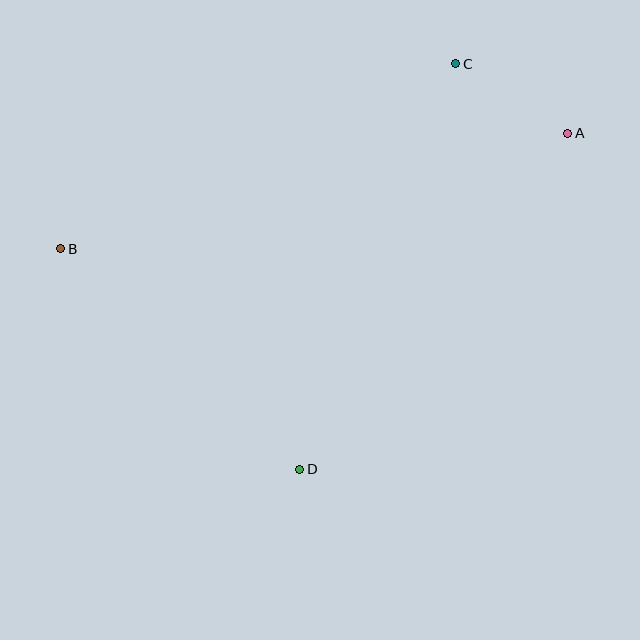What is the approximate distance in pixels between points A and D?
The distance between A and D is approximately 430 pixels.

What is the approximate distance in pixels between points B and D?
The distance between B and D is approximately 325 pixels.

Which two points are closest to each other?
Points A and C are closest to each other.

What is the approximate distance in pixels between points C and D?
The distance between C and D is approximately 434 pixels.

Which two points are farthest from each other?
Points A and B are farthest from each other.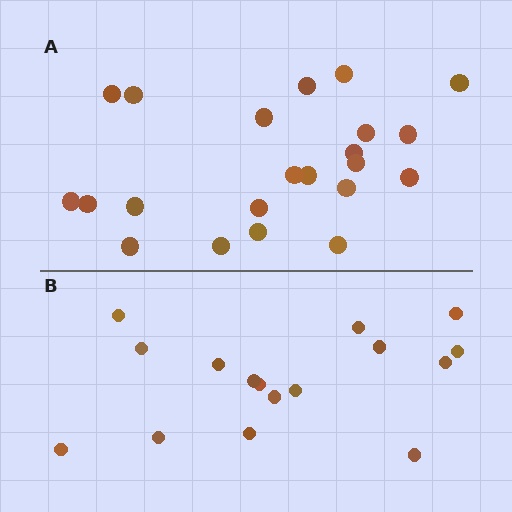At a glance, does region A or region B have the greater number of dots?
Region A (the top region) has more dots.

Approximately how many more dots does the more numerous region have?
Region A has about 6 more dots than region B.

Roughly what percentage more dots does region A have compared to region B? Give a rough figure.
About 40% more.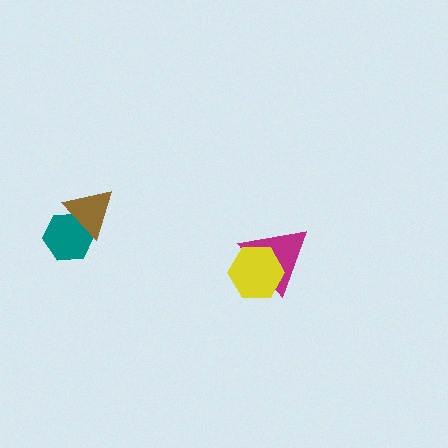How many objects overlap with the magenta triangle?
1 object overlaps with the magenta triangle.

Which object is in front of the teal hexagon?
The brown triangle is in front of the teal hexagon.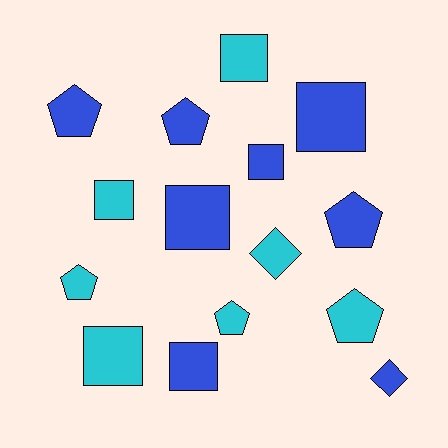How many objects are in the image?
There are 15 objects.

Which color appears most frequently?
Blue, with 8 objects.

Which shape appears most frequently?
Square, with 7 objects.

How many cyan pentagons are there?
There are 3 cyan pentagons.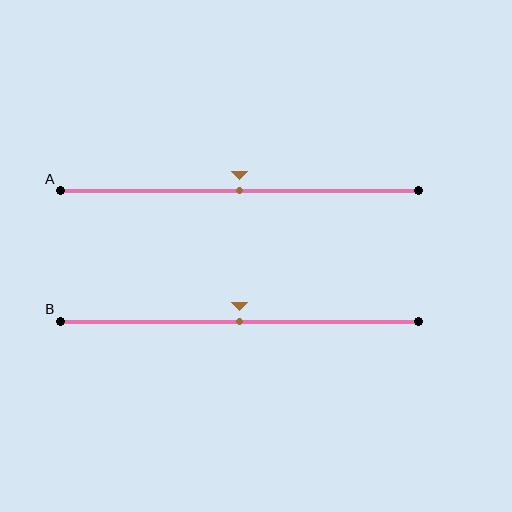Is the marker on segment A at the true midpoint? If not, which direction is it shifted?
Yes, the marker on segment A is at the true midpoint.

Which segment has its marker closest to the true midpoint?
Segment A has its marker closest to the true midpoint.